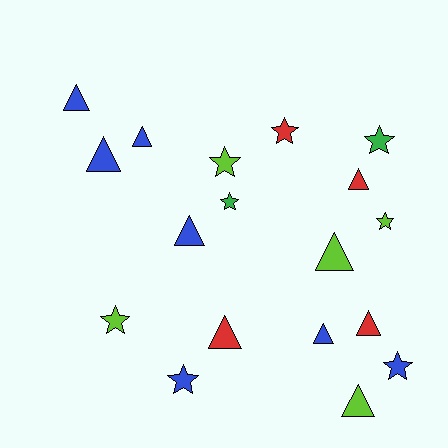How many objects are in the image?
There are 18 objects.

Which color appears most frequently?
Blue, with 7 objects.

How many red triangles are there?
There are 3 red triangles.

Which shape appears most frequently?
Triangle, with 10 objects.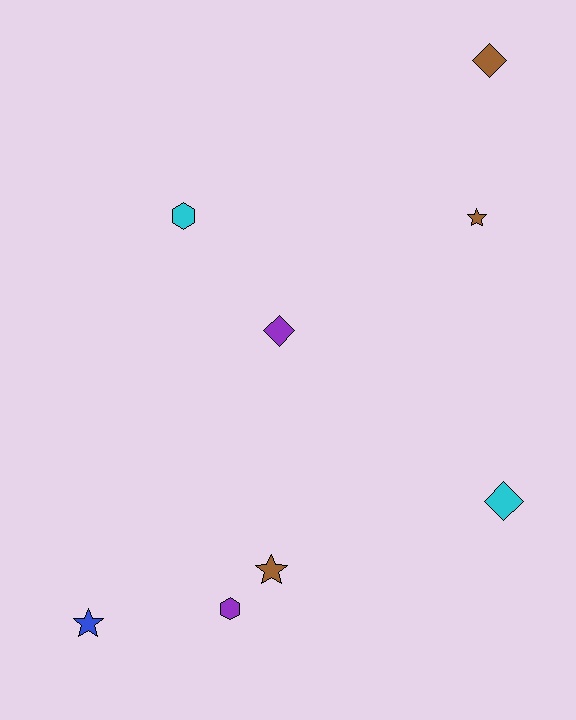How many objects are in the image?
There are 8 objects.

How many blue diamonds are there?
There are no blue diamonds.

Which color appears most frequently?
Brown, with 3 objects.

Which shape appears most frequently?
Diamond, with 3 objects.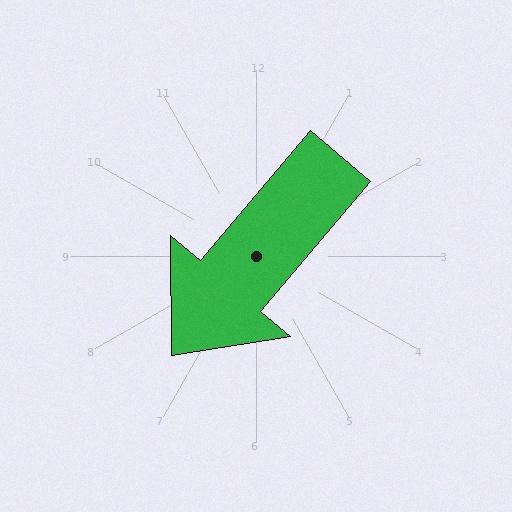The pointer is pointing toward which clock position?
Roughly 7 o'clock.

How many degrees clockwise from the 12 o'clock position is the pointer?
Approximately 220 degrees.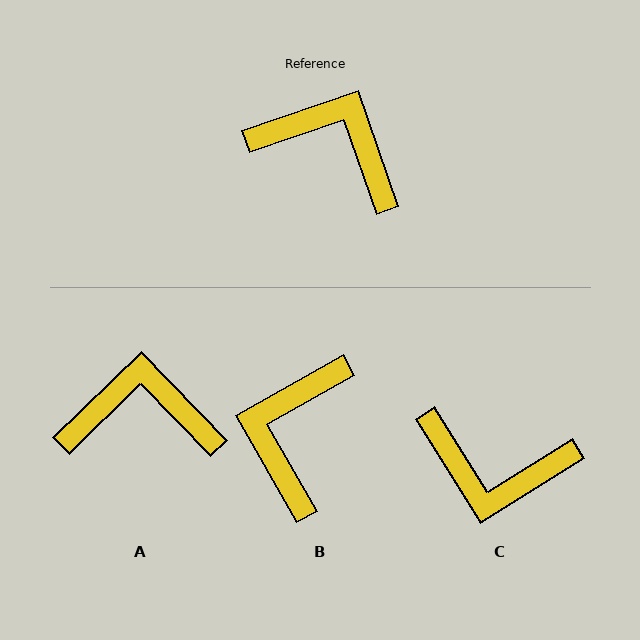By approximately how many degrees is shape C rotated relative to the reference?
Approximately 167 degrees clockwise.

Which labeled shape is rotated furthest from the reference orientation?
C, about 167 degrees away.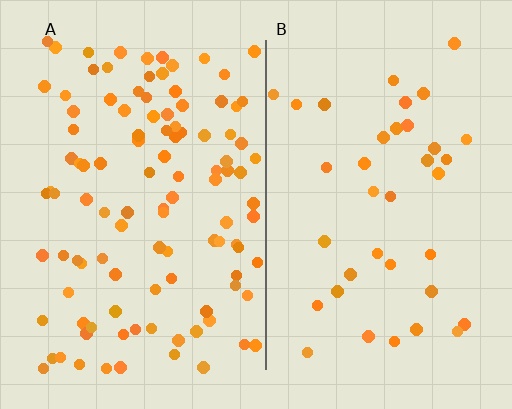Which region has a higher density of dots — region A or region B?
A (the left).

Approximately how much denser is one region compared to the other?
Approximately 2.9× — region A over region B.